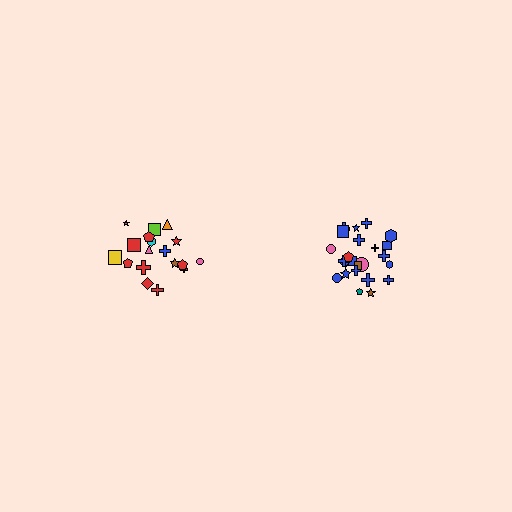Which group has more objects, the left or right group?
The right group.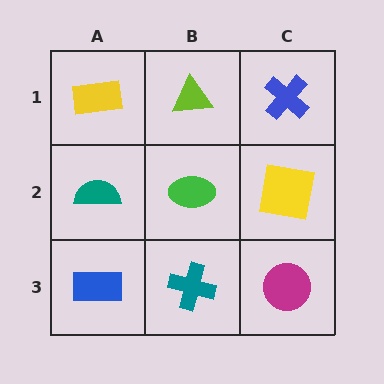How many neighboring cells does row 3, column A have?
2.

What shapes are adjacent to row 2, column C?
A blue cross (row 1, column C), a magenta circle (row 3, column C), a green ellipse (row 2, column B).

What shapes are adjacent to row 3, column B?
A green ellipse (row 2, column B), a blue rectangle (row 3, column A), a magenta circle (row 3, column C).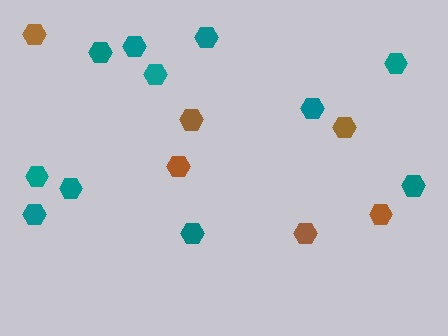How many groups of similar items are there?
There are 2 groups: one group of brown hexagons (6) and one group of teal hexagons (11).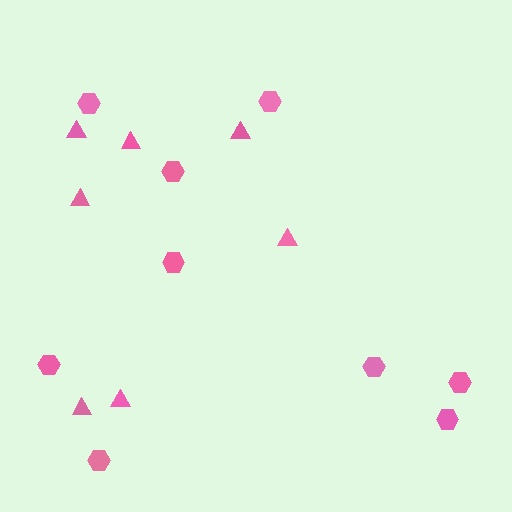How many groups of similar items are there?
There are 2 groups: one group of hexagons (9) and one group of triangles (7).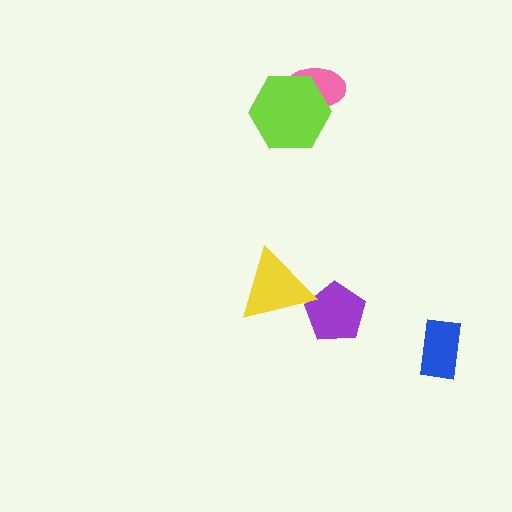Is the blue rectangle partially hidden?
No, no other shape covers it.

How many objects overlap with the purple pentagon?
1 object overlaps with the purple pentagon.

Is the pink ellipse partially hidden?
Yes, it is partially covered by another shape.